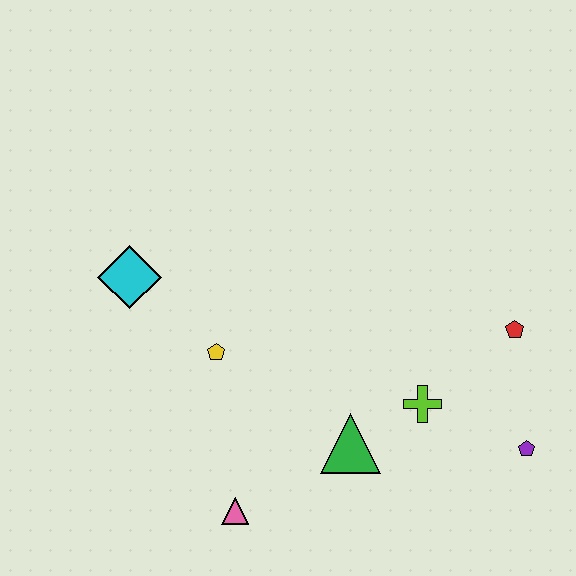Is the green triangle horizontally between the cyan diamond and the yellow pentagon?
No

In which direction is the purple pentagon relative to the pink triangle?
The purple pentagon is to the right of the pink triangle.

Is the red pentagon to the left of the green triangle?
No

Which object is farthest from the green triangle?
The cyan diamond is farthest from the green triangle.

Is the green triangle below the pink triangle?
No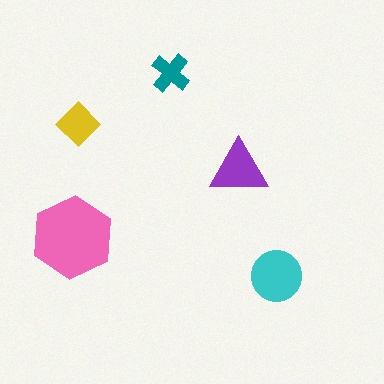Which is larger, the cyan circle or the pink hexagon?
The pink hexagon.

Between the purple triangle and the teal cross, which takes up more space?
The purple triangle.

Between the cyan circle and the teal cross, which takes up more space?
The cyan circle.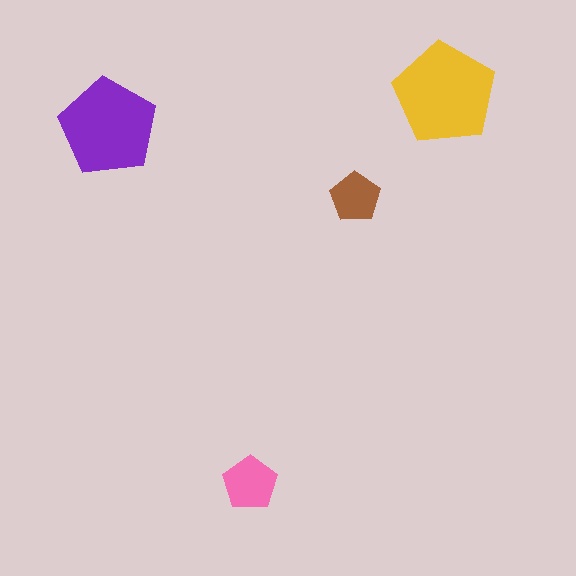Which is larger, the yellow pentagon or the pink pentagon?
The yellow one.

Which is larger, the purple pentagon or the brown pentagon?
The purple one.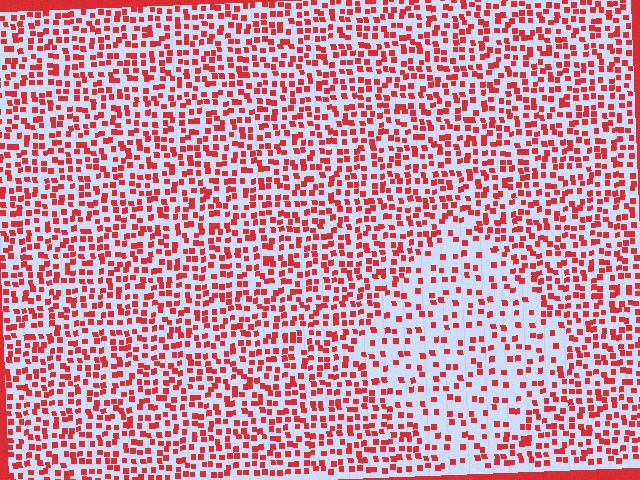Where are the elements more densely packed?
The elements are more densely packed outside the diamond boundary.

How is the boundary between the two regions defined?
The boundary is defined by a change in element density (approximately 2.0x ratio). All elements are the same color, size, and shape.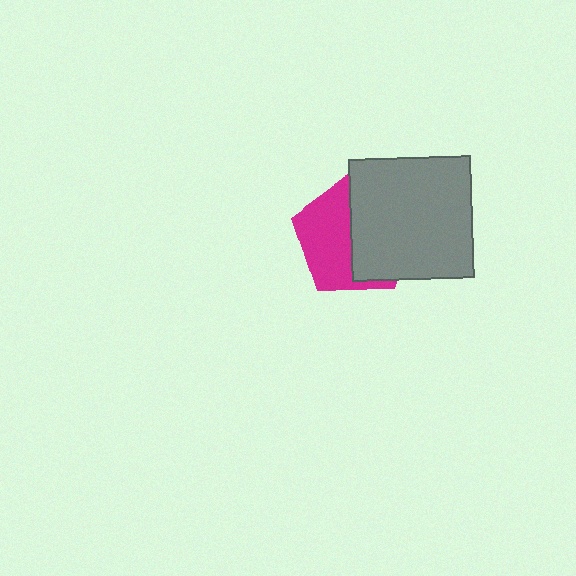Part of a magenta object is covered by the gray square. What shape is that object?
It is a pentagon.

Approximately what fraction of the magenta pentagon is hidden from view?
Roughly 52% of the magenta pentagon is hidden behind the gray square.